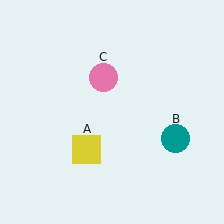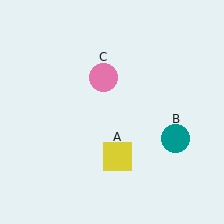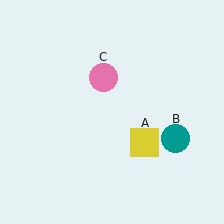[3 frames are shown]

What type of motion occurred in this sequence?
The yellow square (object A) rotated counterclockwise around the center of the scene.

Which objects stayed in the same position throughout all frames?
Teal circle (object B) and pink circle (object C) remained stationary.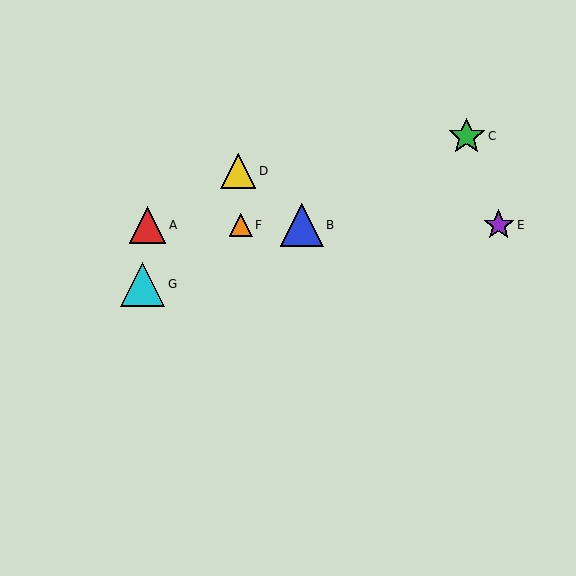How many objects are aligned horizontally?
4 objects (A, B, E, F) are aligned horizontally.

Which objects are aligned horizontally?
Objects A, B, E, F are aligned horizontally.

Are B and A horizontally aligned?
Yes, both are at y≈225.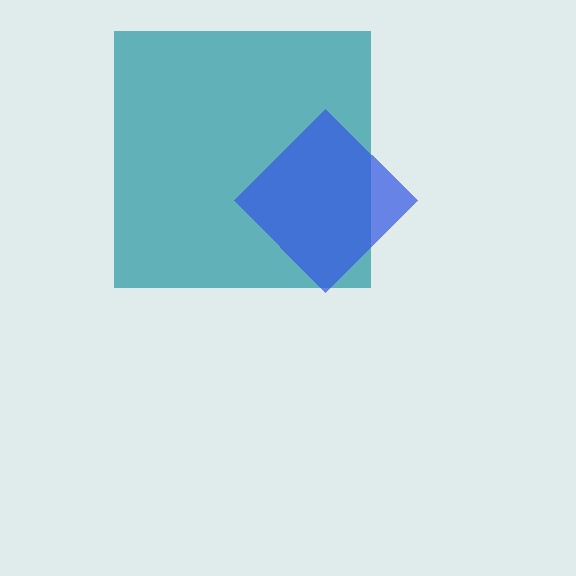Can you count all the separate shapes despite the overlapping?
Yes, there are 2 separate shapes.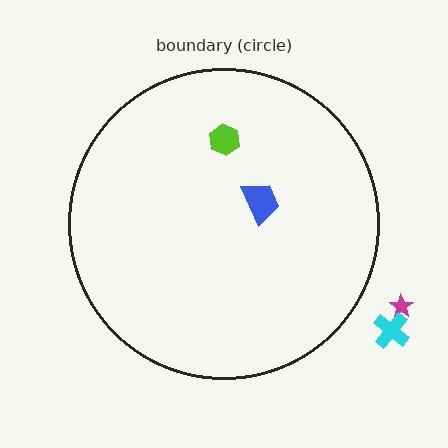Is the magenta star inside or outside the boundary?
Outside.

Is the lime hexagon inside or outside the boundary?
Inside.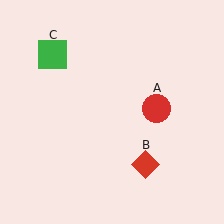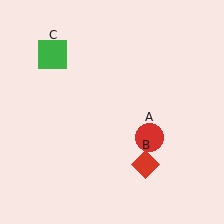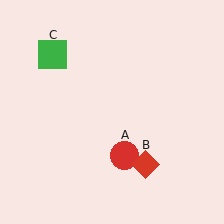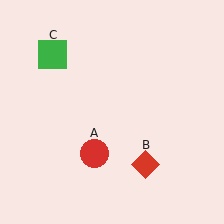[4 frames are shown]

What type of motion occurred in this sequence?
The red circle (object A) rotated clockwise around the center of the scene.